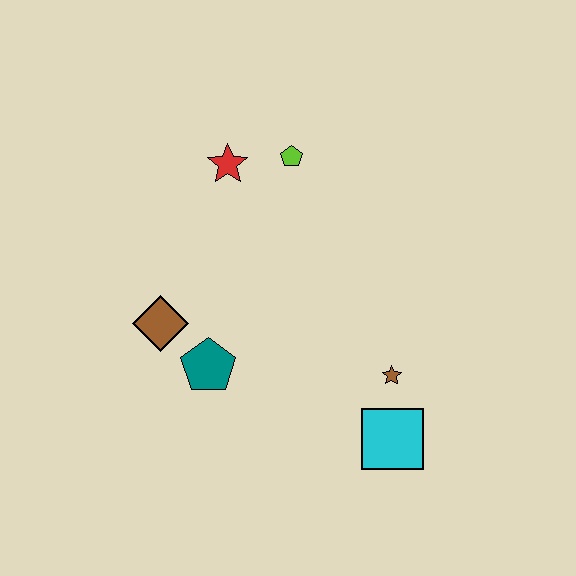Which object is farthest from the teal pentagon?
The lime pentagon is farthest from the teal pentagon.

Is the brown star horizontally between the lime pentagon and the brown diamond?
No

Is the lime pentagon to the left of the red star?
No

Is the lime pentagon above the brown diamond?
Yes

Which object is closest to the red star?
The lime pentagon is closest to the red star.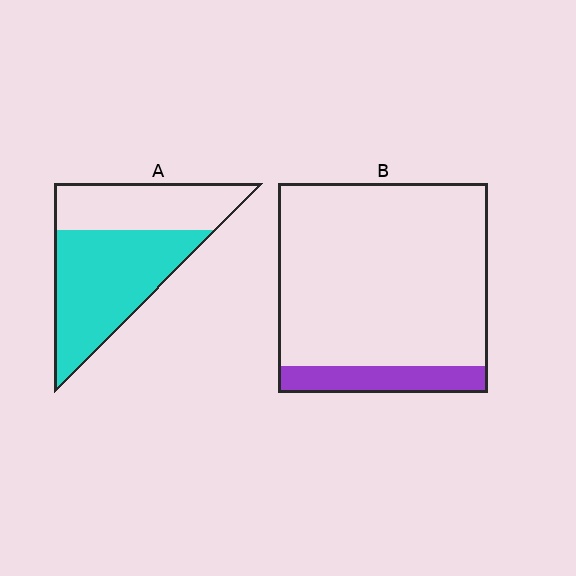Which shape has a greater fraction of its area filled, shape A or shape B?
Shape A.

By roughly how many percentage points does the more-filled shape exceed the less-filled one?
By roughly 45 percentage points (A over B).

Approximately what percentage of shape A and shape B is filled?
A is approximately 60% and B is approximately 15%.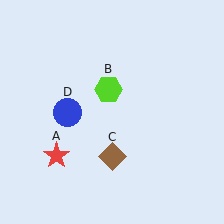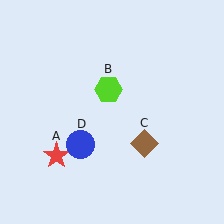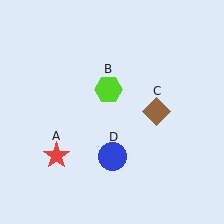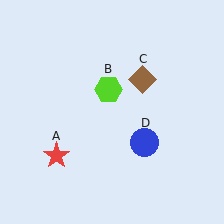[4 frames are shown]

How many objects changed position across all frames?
2 objects changed position: brown diamond (object C), blue circle (object D).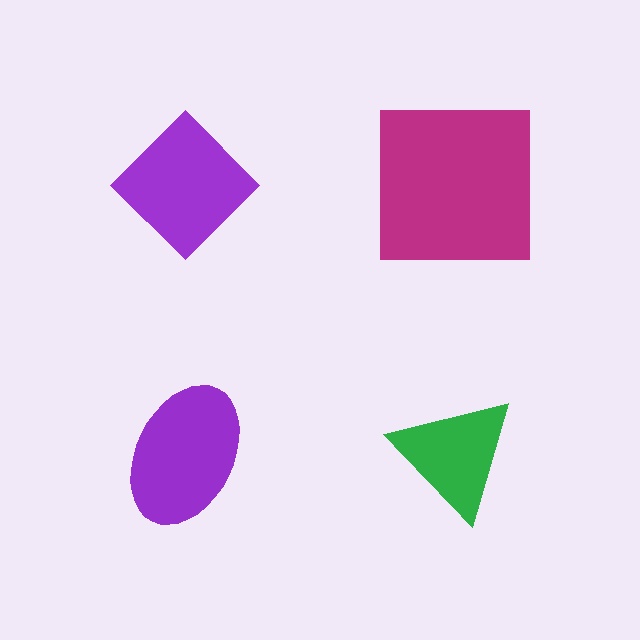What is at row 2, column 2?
A green triangle.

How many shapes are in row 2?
2 shapes.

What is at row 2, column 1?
A purple ellipse.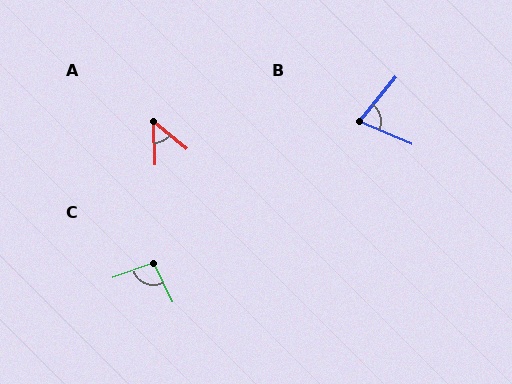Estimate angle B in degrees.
Approximately 74 degrees.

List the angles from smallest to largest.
A (49°), B (74°), C (97°).